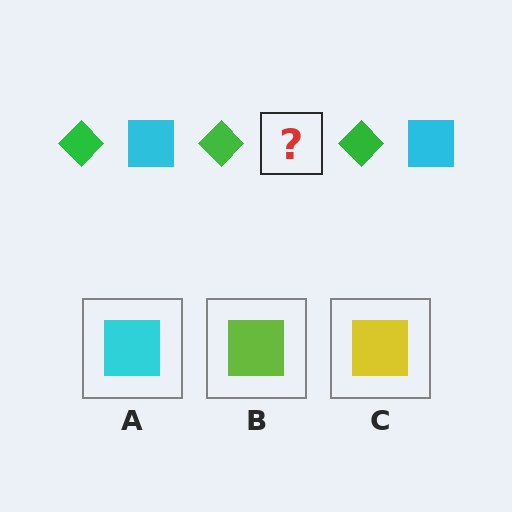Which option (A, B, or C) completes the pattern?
A.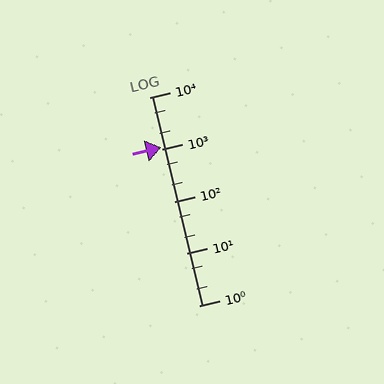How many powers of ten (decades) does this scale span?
The scale spans 4 decades, from 1 to 10000.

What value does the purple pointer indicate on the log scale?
The pointer indicates approximately 1100.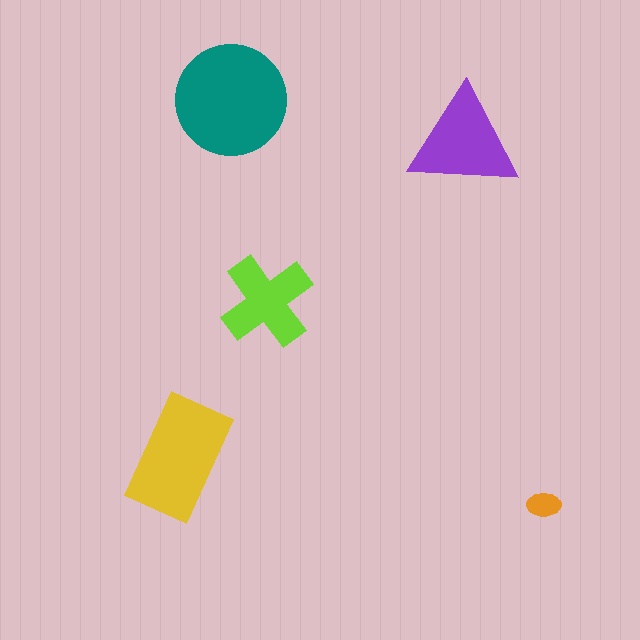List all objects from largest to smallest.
The teal circle, the yellow rectangle, the purple triangle, the lime cross, the orange ellipse.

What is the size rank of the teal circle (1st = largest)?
1st.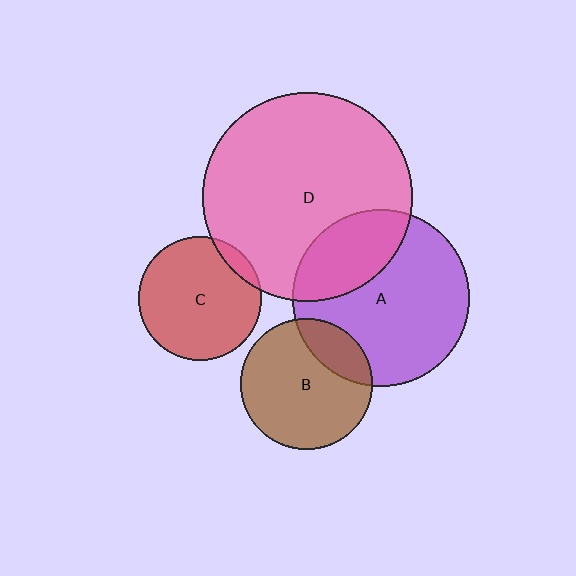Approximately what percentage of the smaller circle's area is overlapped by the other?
Approximately 30%.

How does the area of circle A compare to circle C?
Approximately 2.1 times.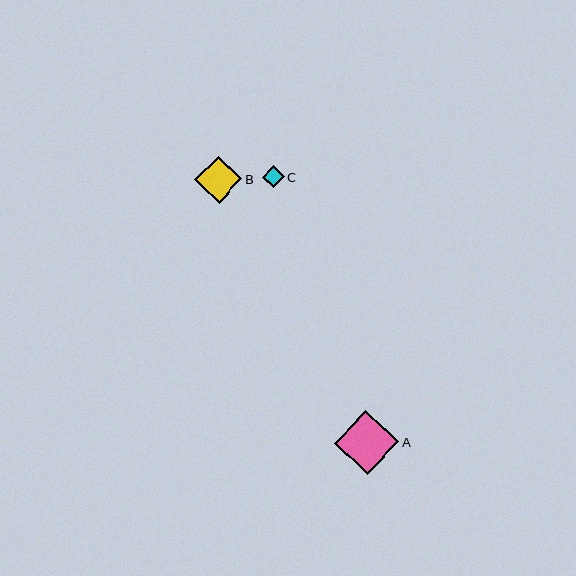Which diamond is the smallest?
Diamond C is the smallest with a size of approximately 22 pixels.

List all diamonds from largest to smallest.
From largest to smallest: A, B, C.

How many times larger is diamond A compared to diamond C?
Diamond A is approximately 3.0 times the size of diamond C.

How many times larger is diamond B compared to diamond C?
Diamond B is approximately 2.2 times the size of diamond C.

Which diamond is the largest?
Diamond A is the largest with a size of approximately 64 pixels.